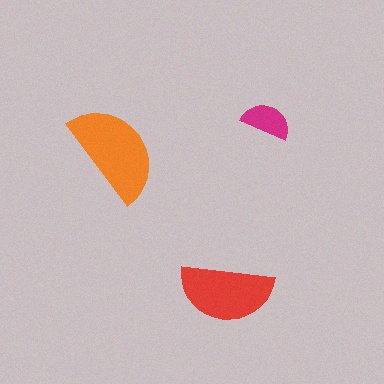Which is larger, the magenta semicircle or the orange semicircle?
The orange one.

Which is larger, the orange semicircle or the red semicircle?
The orange one.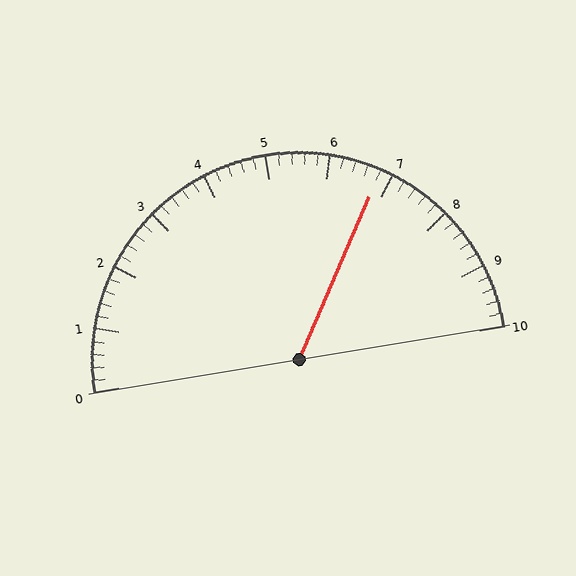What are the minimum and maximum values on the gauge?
The gauge ranges from 0 to 10.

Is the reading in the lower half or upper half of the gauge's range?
The reading is in the upper half of the range (0 to 10).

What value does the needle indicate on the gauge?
The needle indicates approximately 6.8.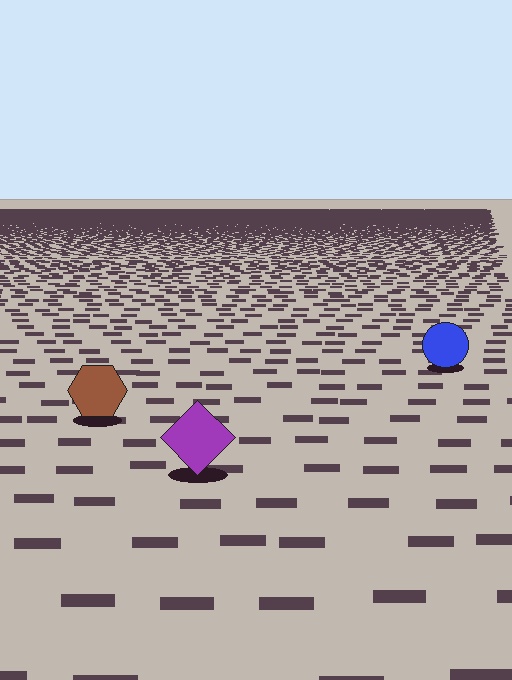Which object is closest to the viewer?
The purple diamond is closest. The texture marks near it are larger and more spread out.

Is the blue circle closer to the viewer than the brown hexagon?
No. The brown hexagon is closer — you can tell from the texture gradient: the ground texture is coarser near it.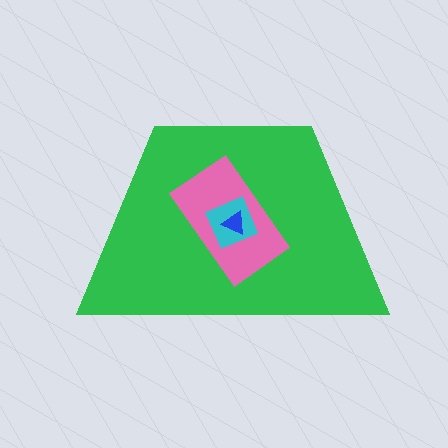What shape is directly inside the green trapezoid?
The pink rectangle.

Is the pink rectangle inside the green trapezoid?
Yes.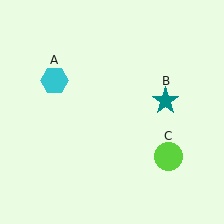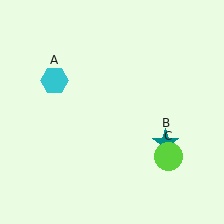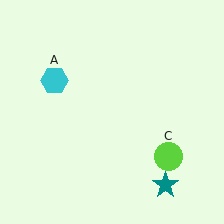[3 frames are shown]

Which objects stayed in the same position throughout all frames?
Cyan hexagon (object A) and lime circle (object C) remained stationary.